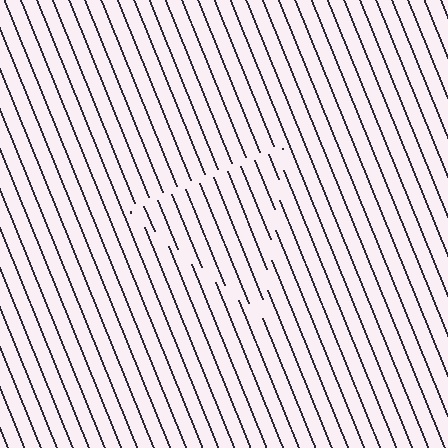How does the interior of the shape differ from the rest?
The interior of the shape contains the same grating, shifted by half a period — the contour is defined by the phase discontinuity where line-ends from the inner and outer gratings abut.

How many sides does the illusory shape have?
3 sides — the line-ends trace a triangle.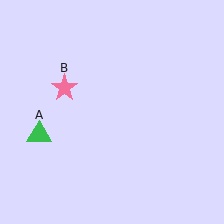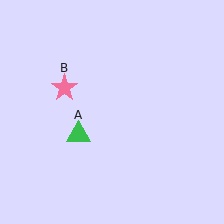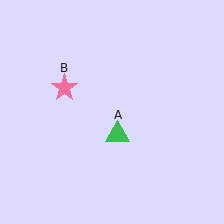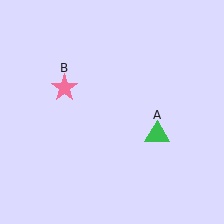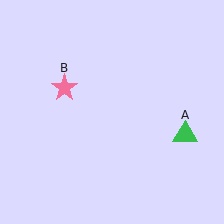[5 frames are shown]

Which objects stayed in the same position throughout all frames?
Pink star (object B) remained stationary.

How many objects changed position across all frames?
1 object changed position: green triangle (object A).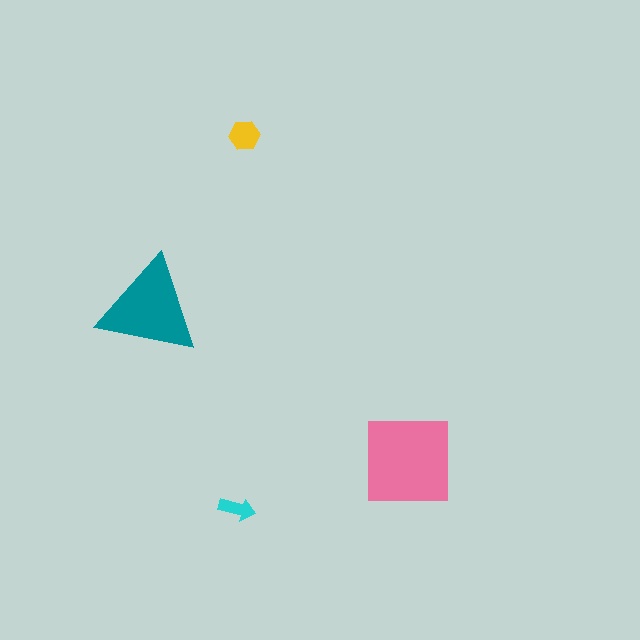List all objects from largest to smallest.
The pink square, the teal triangle, the yellow hexagon, the cyan arrow.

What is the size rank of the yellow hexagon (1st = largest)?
3rd.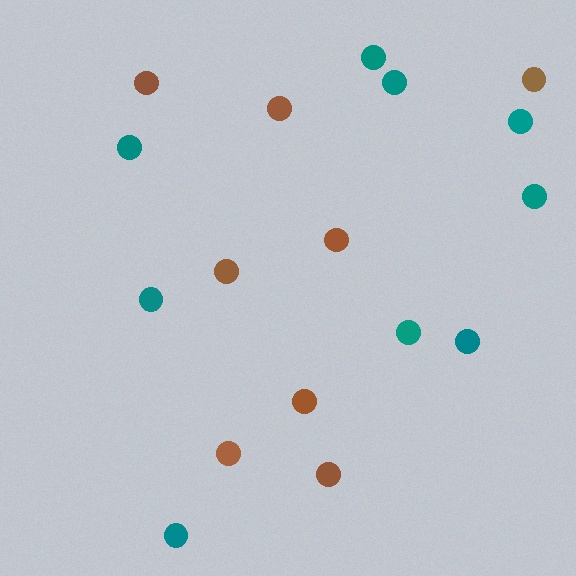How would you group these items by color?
There are 2 groups: one group of teal circles (9) and one group of brown circles (8).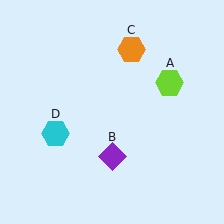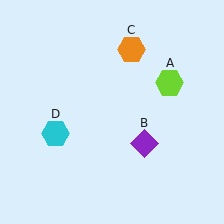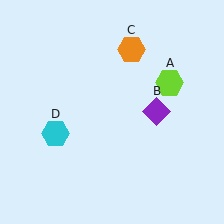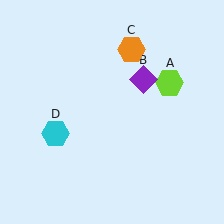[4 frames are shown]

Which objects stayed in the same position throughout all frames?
Lime hexagon (object A) and orange hexagon (object C) and cyan hexagon (object D) remained stationary.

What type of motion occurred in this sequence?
The purple diamond (object B) rotated counterclockwise around the center of the scene.